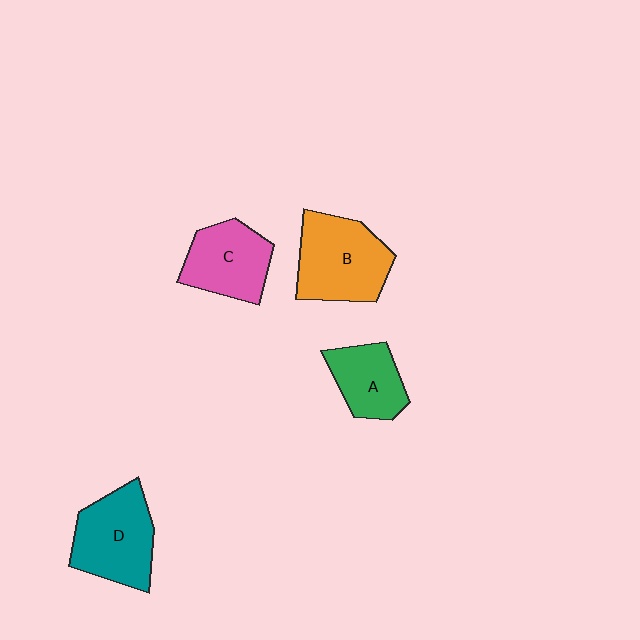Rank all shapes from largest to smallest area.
From largest to smallest: B (orange), D (teal), C (pink), A (green).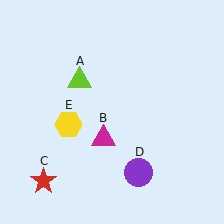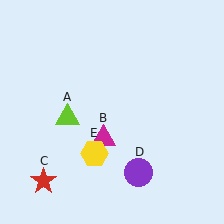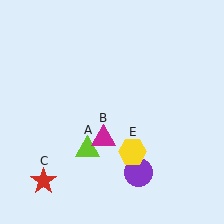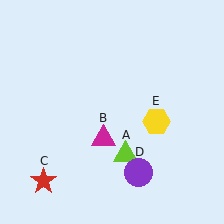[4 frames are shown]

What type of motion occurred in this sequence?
The lime triangle (object A), yellow hexagon (object E) rotated counterclockwise around the center of the scene.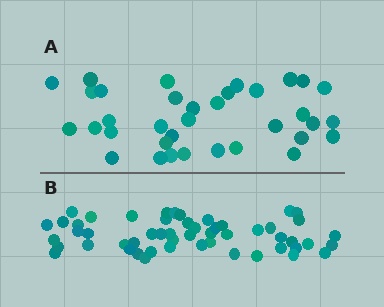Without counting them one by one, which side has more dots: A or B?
Region B (the bottom region) has more dots.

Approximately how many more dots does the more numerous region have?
Region B has approximately 20 more dots than region A.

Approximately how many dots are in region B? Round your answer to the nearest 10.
About 50 dots. (The exact count is 53, which rounds to 50.)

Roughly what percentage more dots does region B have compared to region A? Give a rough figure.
About 50% more.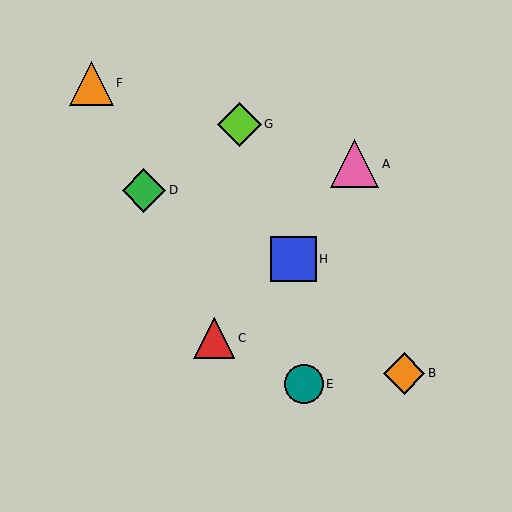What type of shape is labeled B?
Shape B is an orange diamond.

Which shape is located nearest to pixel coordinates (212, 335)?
The red triangle (labeled C) at (214, 338) is nearest to that location.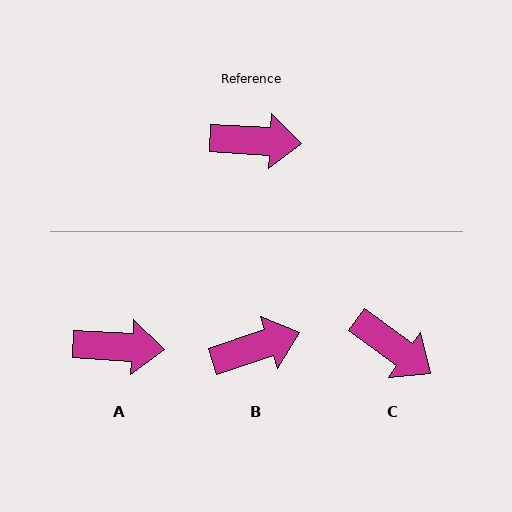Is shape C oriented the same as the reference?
No, it is off by about 33 degrees.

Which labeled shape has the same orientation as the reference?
A.